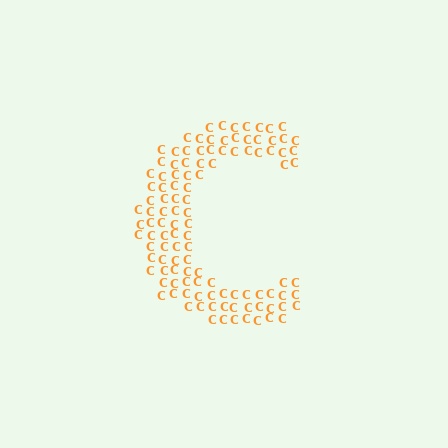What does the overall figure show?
The overall figure shows the letter C.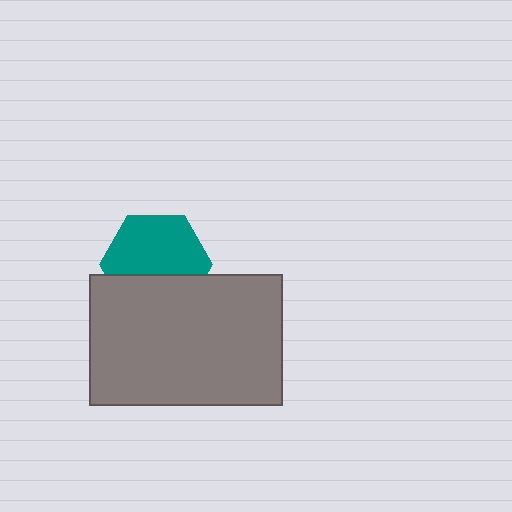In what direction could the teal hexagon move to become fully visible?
The teal hexagon could move up. That would shift it out from behind the gray rectangle entirely.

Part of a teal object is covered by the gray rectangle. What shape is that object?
It is a hexagon.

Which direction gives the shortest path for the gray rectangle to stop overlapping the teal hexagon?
Moving down gives the shortest separation.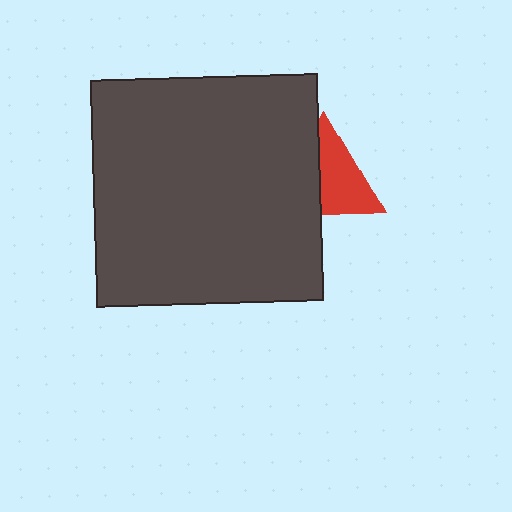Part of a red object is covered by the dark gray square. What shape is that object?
It is a triangle.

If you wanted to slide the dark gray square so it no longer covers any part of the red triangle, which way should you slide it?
Slide it left — that is the most direct way to separate the two shapes.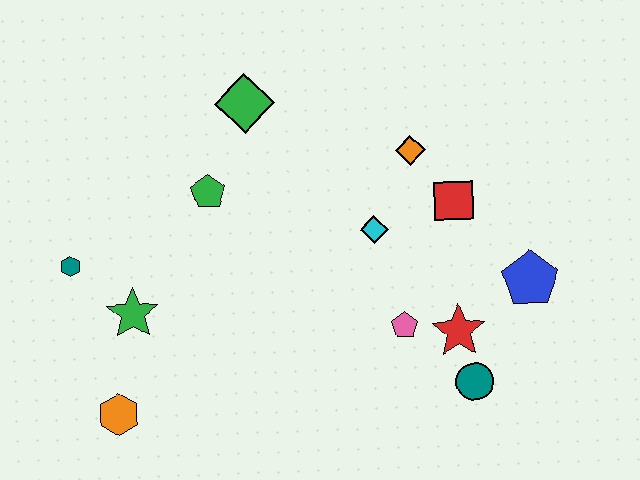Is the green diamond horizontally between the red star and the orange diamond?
No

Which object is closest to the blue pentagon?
The red star is closest to the blue pentagon.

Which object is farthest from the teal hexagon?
The blue pentagon is farthest from the teal hexagon.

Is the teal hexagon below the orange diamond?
Yes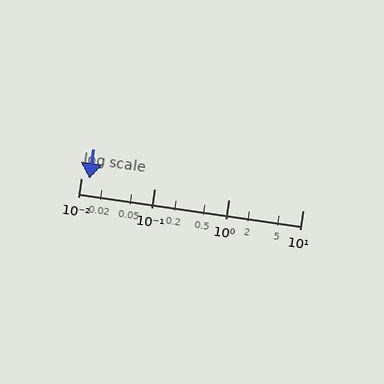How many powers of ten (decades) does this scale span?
The scale spans 3 decades, from 0.01 to 10.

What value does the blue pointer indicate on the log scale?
The pointer indicates approximately 0.013.